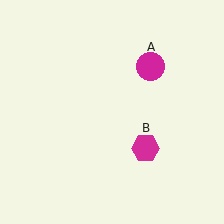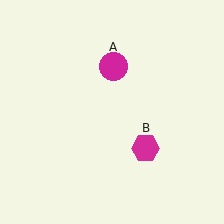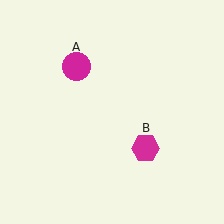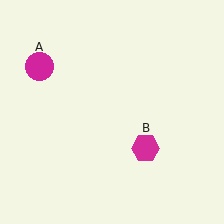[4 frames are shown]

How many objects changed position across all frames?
1 object changed position: magenta circle (object A).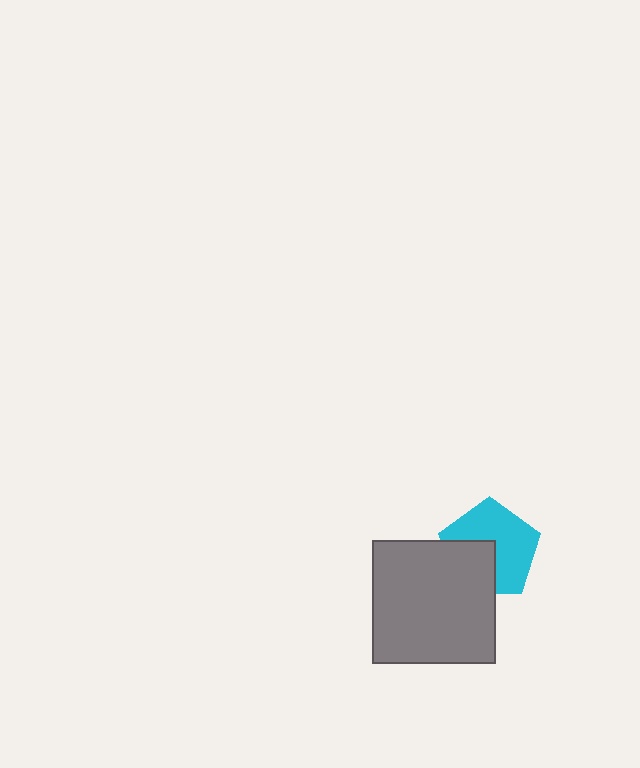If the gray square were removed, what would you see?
You would see the complete cyan pentagon.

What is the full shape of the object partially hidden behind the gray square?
The partially hidden object is a cyan pentagon.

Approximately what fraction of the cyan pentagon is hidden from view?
Roughly 36% of the cyan pentagon is hidden behind the gray square.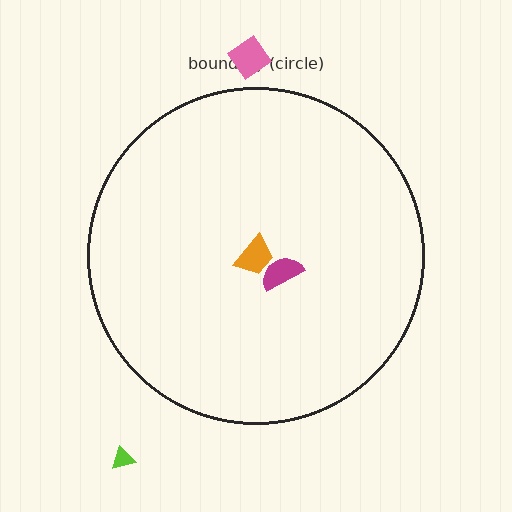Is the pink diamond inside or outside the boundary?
Outside.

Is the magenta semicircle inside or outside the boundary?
Inside.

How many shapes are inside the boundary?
2 inside, 2 outside.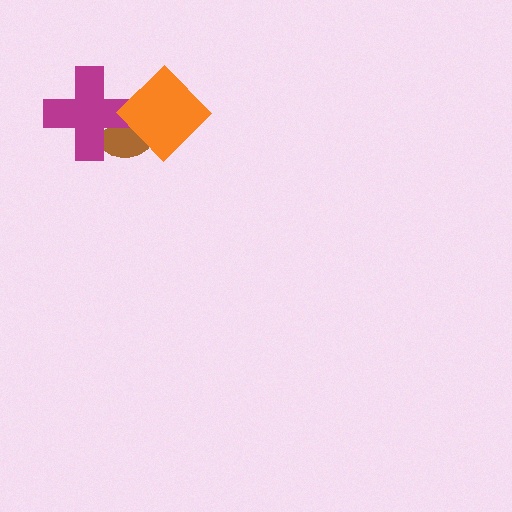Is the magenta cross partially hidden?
Yes, it is partially covered by another shape.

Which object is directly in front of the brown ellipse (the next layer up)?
The magenta cross is directly in front of the brown ellipse.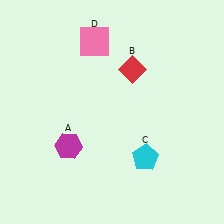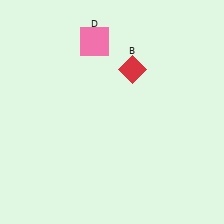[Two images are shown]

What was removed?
The cyan pentagon (C), the magenta hexagon (A) were removed in Image 2.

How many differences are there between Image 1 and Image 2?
There are 2 differences between the two images.